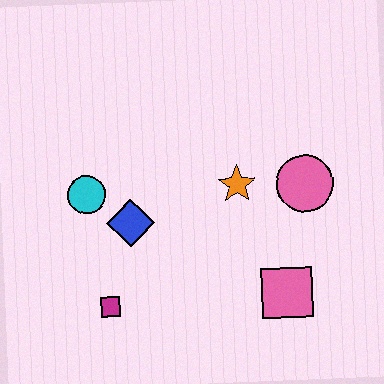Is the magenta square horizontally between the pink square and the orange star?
No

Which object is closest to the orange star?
The pink circle is closest to the orange star.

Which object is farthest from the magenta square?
The pink circle is farthest from the magenta square.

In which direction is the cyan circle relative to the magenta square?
The cyan circle is above the magenta square.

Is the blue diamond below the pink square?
No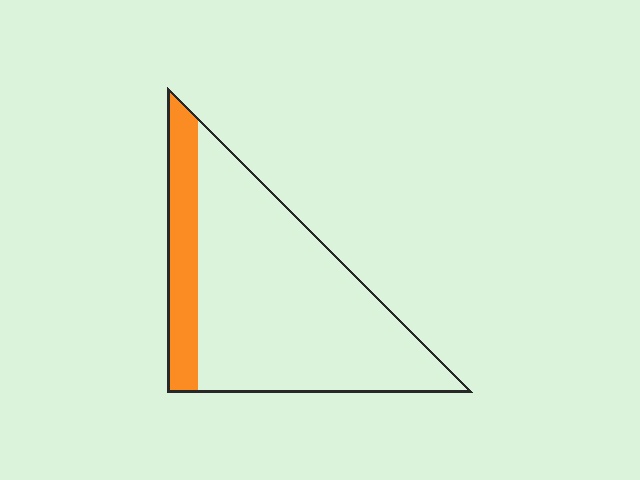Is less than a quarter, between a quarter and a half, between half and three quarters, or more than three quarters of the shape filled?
Less than a quarter.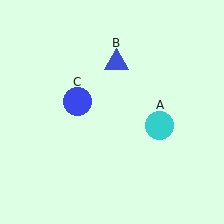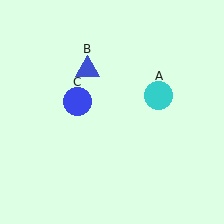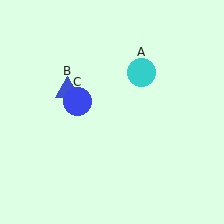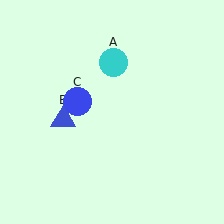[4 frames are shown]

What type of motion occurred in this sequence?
The cyan circle (object A), blue triangle (object B) rotated counterclockwise around the center of the scene.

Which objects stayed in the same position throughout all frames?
Blue circle (object C) remained stationary.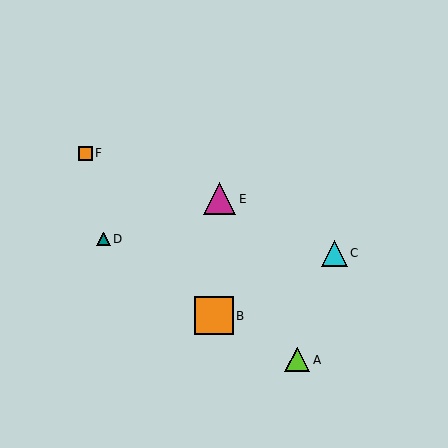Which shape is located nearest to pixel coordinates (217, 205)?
The magenta triangle (labeled E) at (220, 199) is nearest to that location.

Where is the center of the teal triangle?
The center of the teal triangle is at (103, 239).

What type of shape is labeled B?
Shape B is an orange square.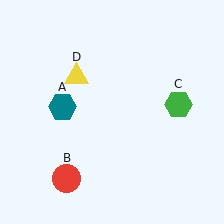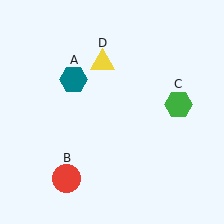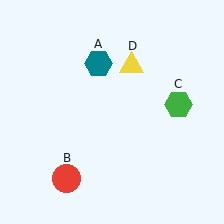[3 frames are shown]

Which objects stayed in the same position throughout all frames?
Red circle (object B) and green hexagon (object C) remained stationary.